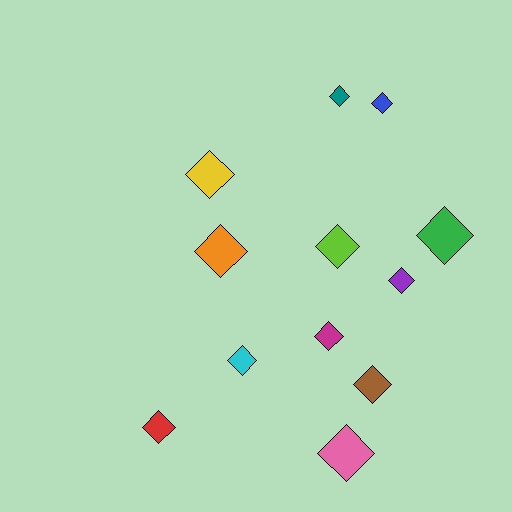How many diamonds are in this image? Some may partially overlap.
There are 12 diamonds.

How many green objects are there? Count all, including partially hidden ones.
There is 1 green object.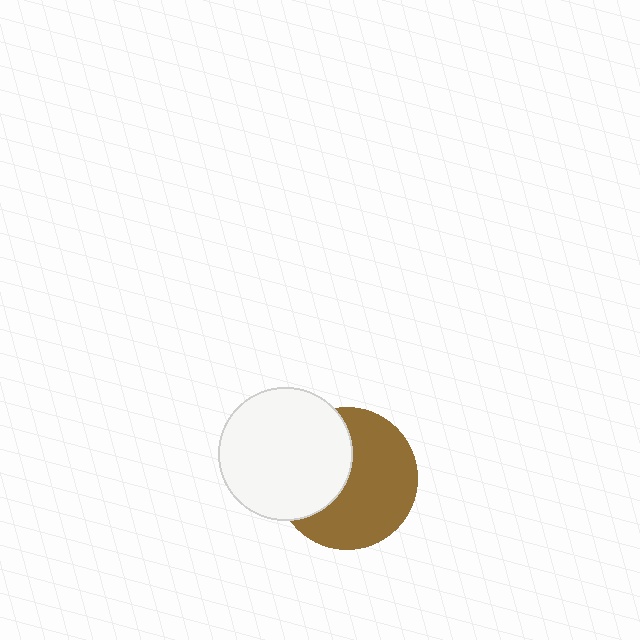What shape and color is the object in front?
The object in front is a white circle.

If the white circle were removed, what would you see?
You would see the complete brown circle.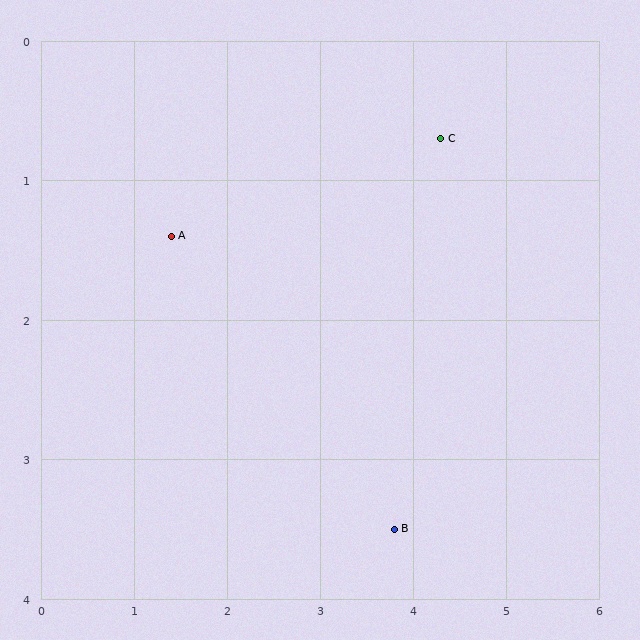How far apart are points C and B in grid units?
Points C and B are about 2.8 grid units apart.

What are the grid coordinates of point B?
Point B is at approximately (3.8, 3.5).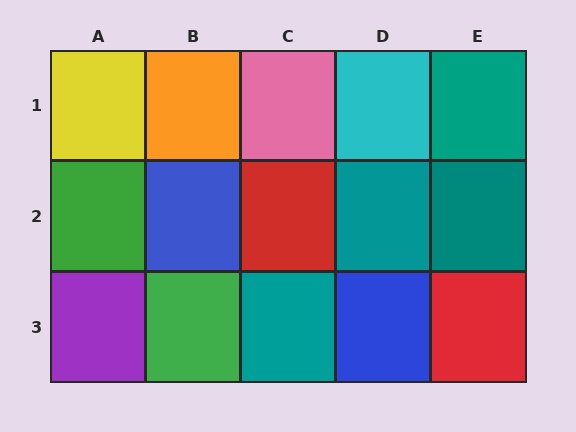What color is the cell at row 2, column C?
Red.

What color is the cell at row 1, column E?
Teal.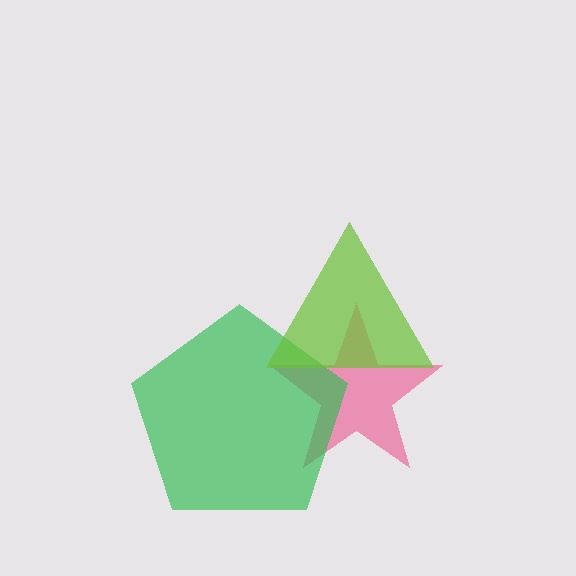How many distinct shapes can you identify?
There are 3 distinct shapes: a pink star, a green pentagon, a lime triangle.